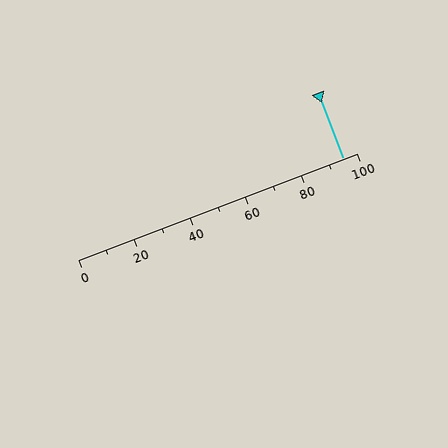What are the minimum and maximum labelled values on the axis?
The axis runs from 0 to 100.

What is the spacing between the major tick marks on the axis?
The major ticks are spaced 20 apart.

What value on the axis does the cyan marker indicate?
The marker indicates approximately 95.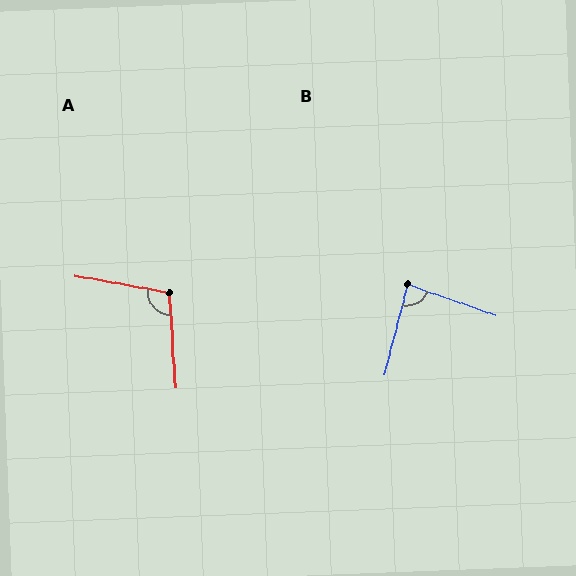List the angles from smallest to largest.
B (85°), A (104°).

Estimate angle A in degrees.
Approximately 104 degrees.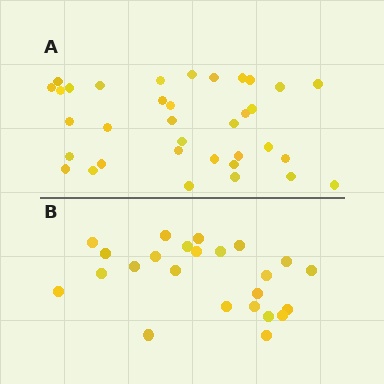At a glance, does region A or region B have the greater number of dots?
Region A (the top region) has more dots.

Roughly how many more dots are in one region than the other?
Region A has roughly 12 or so more dots than region B.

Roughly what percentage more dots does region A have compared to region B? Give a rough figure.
About 45% more.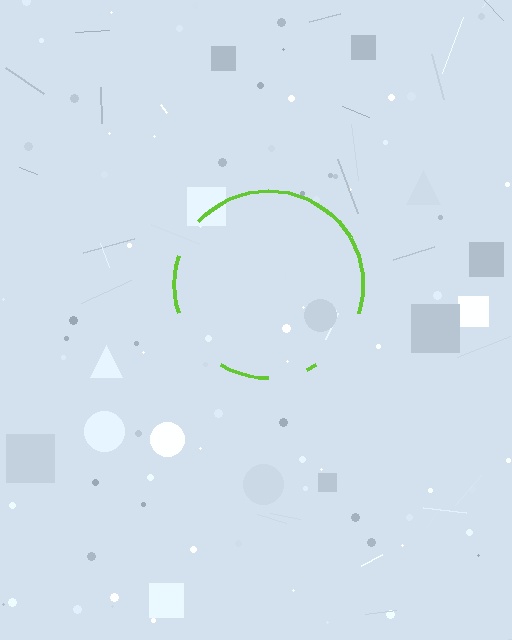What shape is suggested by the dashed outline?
The dashed outline suggests a circle.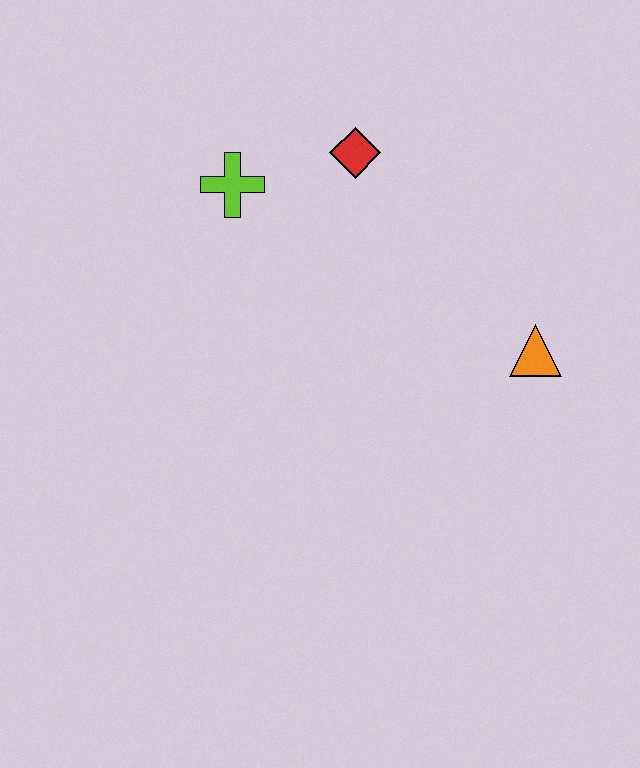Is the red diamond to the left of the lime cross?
No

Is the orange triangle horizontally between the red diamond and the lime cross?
No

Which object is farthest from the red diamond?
The orange triangle is farthest from the red diamond.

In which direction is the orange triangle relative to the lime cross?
The orange triangle is to the right of the lime cross.